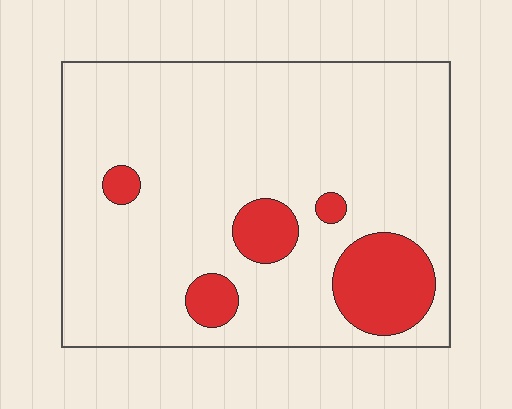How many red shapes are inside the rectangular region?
5.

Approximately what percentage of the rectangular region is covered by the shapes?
Approximately 15%.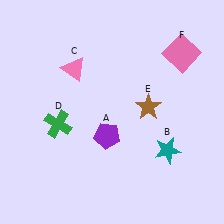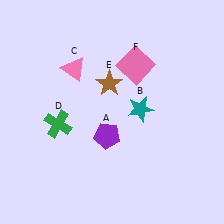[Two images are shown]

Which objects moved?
The objects that moved are: the teal star (B), the brown star (E), the pink square (F).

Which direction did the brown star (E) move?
The brown star (E) moved left.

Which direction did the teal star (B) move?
The teal star (B) moved up.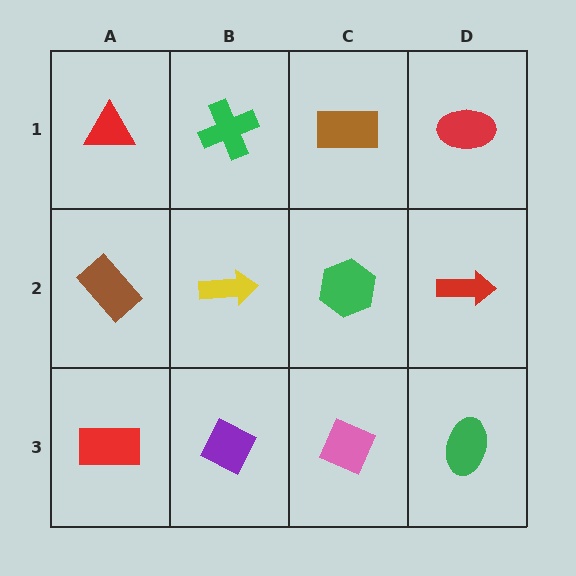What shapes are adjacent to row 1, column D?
A red arrow (row 2, column D), a brown rectangle (row 1, column C).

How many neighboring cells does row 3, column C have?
3.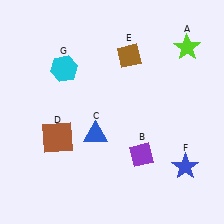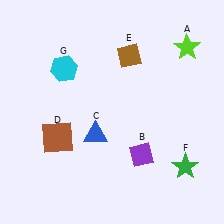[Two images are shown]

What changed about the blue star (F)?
In Image 1, F is blue. In Image 2, it changed to green.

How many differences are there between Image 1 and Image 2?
There is 1 difference between the two images.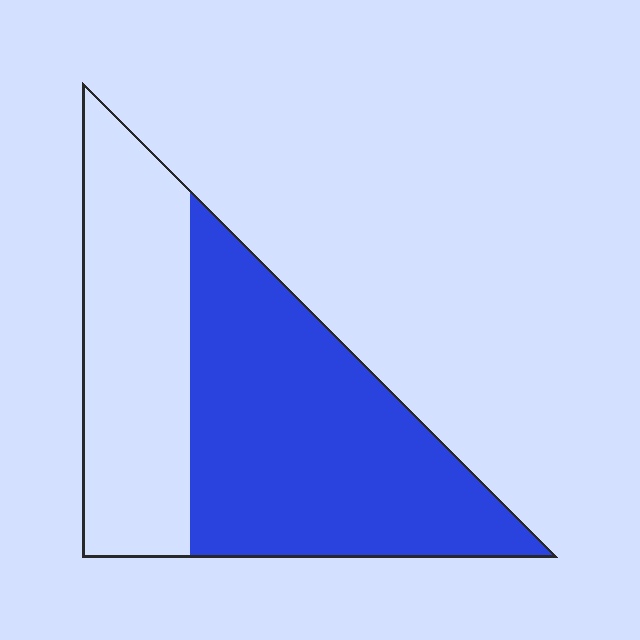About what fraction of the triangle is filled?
About three fifths (3/5).